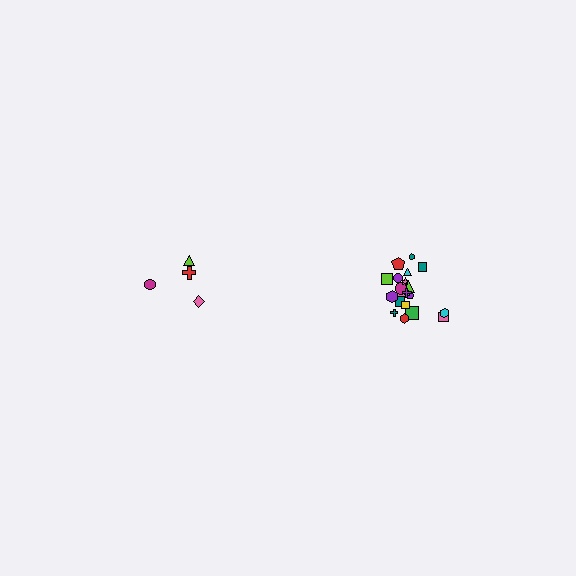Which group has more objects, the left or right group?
The right group.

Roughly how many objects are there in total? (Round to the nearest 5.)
Roughly 25 objects in total.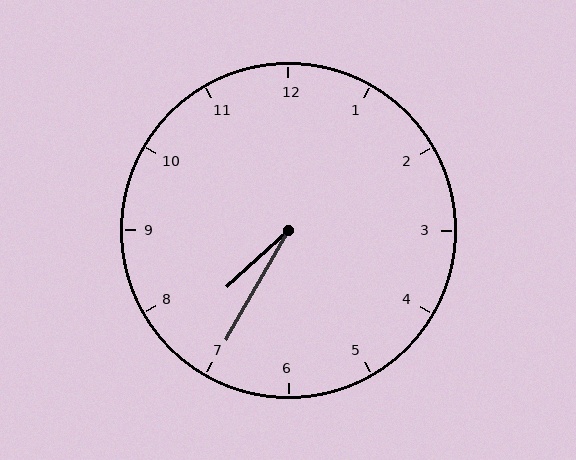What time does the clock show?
7:35.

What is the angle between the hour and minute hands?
Approximately 18 degrees.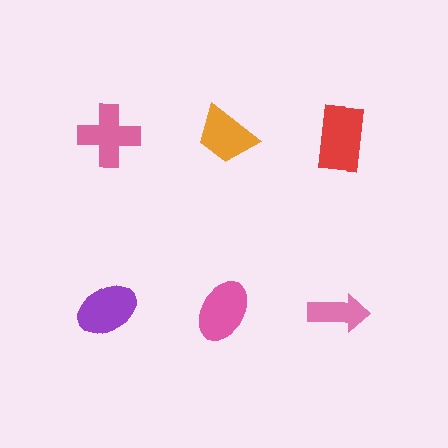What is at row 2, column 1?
A purple ellipse.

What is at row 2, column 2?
A pink ellipse.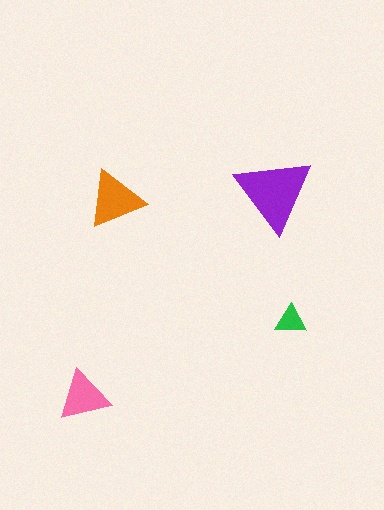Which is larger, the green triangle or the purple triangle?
The purple one.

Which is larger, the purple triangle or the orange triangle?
The purple one.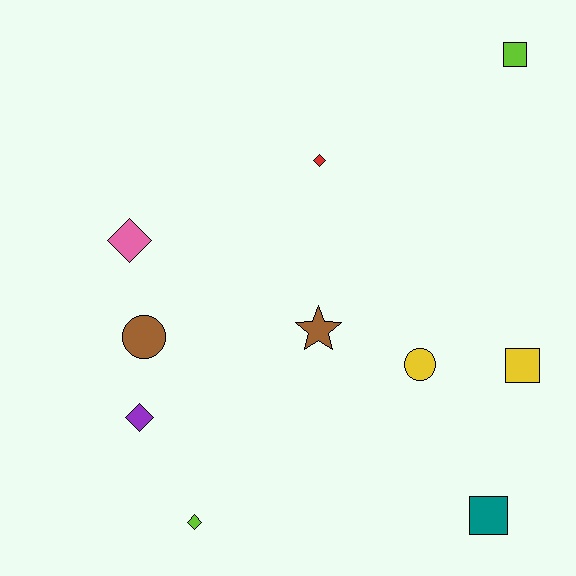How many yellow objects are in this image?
There are 2 yellow objects.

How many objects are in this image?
There are 10 objects.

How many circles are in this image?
There are 2 circles.